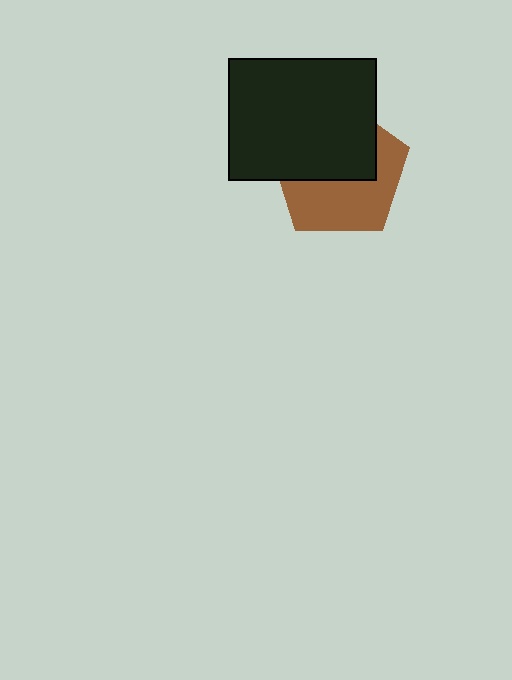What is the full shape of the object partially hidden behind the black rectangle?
The partially hidden object is a brown pentagon.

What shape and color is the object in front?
The object in front is a black rectangle.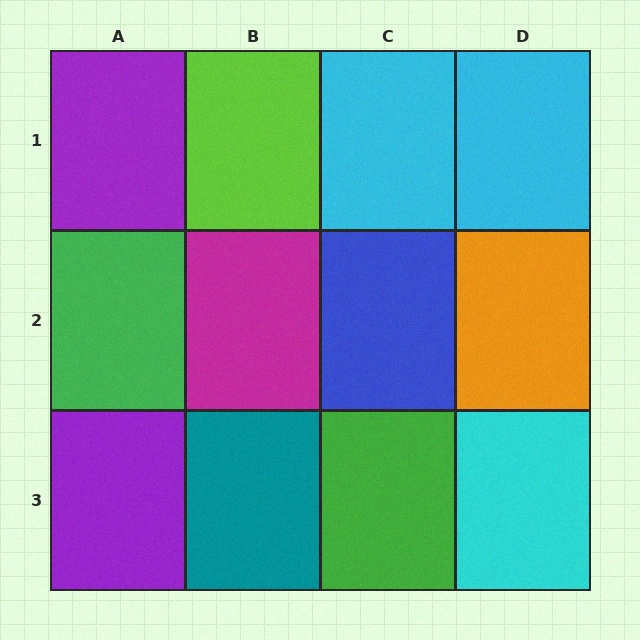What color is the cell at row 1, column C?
Cyan.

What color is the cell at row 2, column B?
Magenta.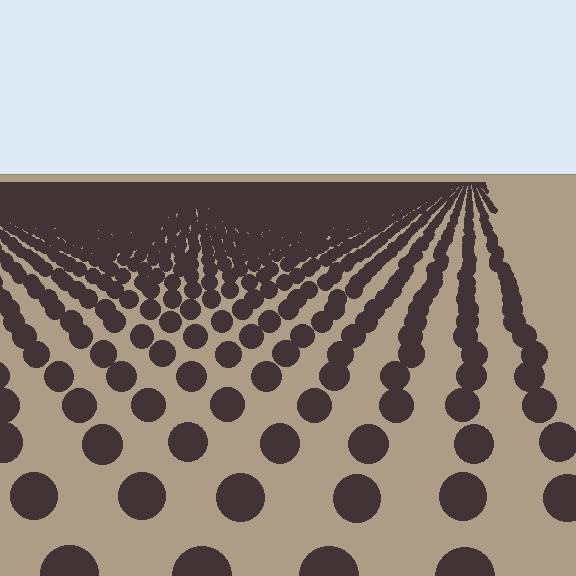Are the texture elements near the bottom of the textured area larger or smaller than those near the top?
Larger. Near the bottom, elements are closer to the viewer and appear at a bigger on-screen size.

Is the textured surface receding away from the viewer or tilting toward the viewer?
The surface is receding away from the viewer. Texture elements get smaller and denser toward the top.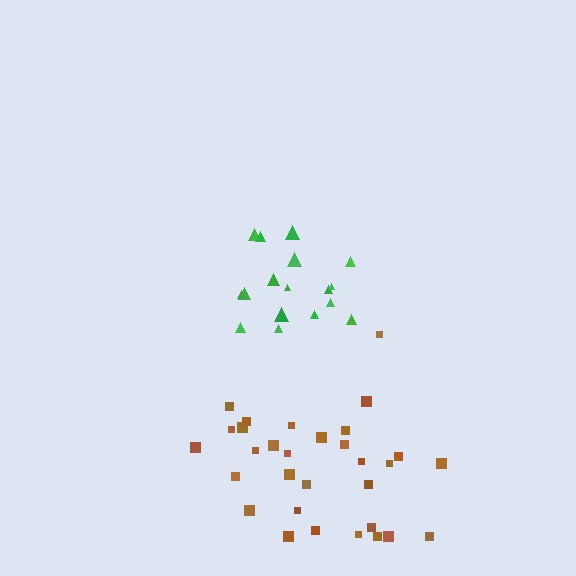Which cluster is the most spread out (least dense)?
Brown.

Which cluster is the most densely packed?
Green.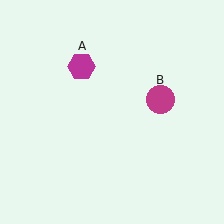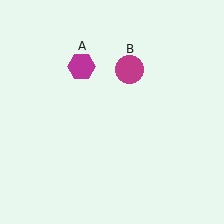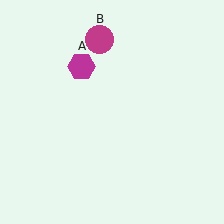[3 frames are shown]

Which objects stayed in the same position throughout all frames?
Magenta hexagon (object A) remained stationary.